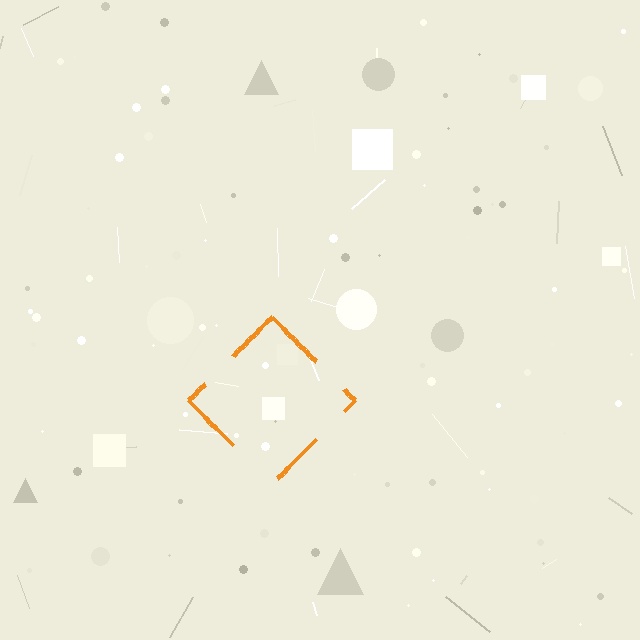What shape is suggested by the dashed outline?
The dashed outline suggests a diamond.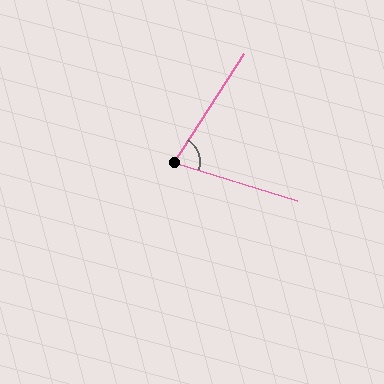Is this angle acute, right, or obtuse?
It is acute.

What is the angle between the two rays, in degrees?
Approximately 74 degrees.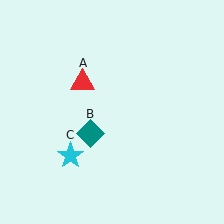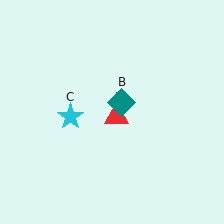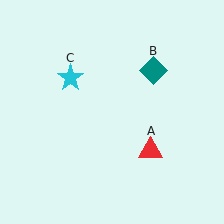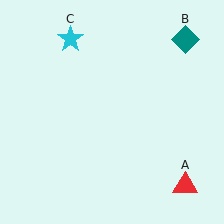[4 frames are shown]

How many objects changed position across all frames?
3 objects changed position: red triangle (object A), teal diamond (object B), cyan star (object C).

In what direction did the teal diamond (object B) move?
The teal diamond (object B) moved up and to the right.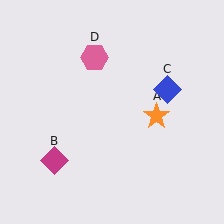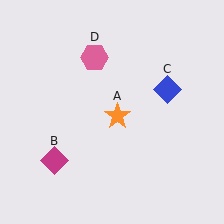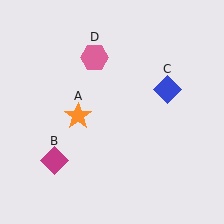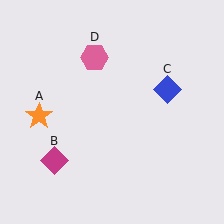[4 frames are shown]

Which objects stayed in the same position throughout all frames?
Magenta diamond (object B) and blue diamond (object C) and pink hexagon (object D) remained stationary.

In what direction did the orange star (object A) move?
The orange star (object A) moved left.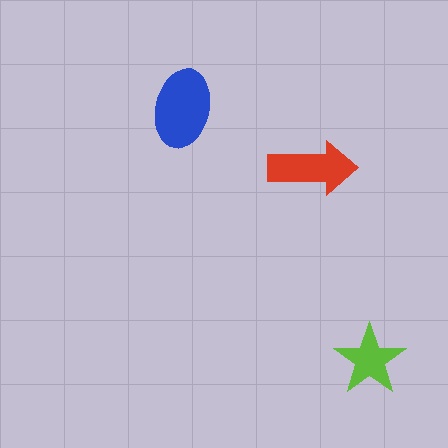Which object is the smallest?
The lime star.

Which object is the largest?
The blue ellipse.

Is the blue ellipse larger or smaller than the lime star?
Larger.